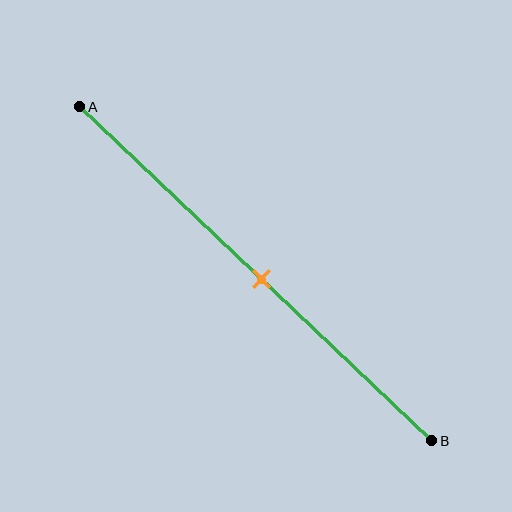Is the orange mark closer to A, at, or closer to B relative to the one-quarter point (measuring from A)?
The orange mark is closer to point B than the one-quarter point of segment AB.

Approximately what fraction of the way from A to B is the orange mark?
The orange mark is approximately 50% of the way from A to B.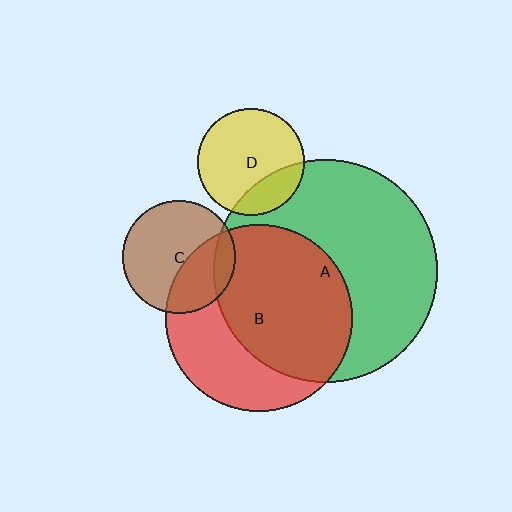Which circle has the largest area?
Circle A (green).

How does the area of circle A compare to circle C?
Approximately 3.9 times.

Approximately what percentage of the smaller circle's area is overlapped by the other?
Approximately 25%.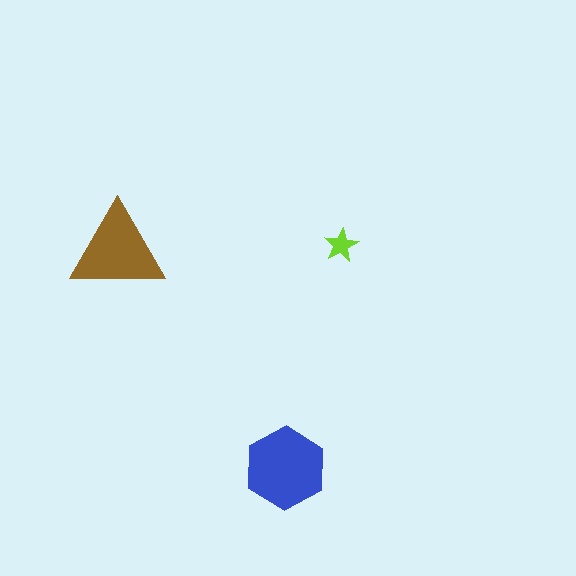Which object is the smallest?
The lime star.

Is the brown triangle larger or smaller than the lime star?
Larger.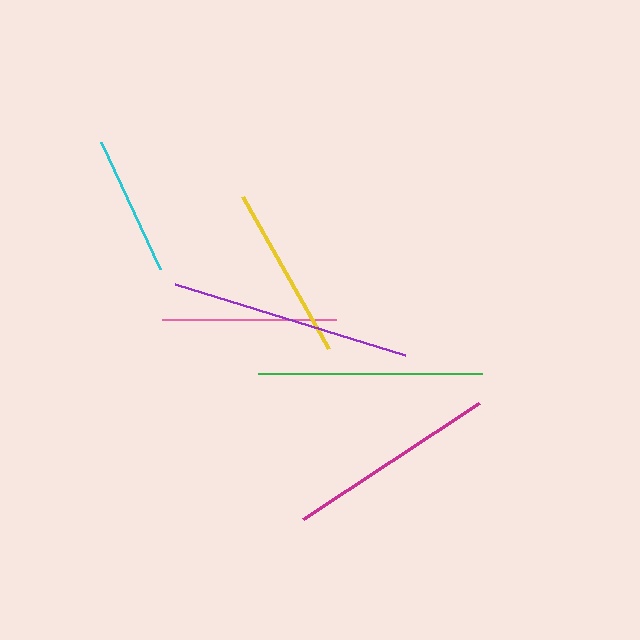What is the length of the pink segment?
The pink segment is approximately 175 pixels long.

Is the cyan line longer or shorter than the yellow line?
The yellow line is longer than the cyan line.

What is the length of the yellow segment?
The yellow segment is approximately 174 pixels long.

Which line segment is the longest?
The purple line is the longest at approximately 241 pixels.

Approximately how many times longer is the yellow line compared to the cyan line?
The yellow line is approximately 1.2 times the length of the cyan line.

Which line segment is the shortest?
The cyan line is the shortest at approximately 140 pixels.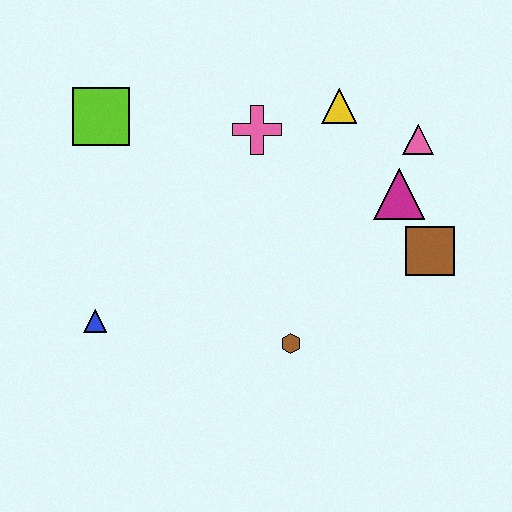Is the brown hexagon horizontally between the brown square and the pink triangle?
No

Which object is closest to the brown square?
The magenta triangle is closest to the brown square.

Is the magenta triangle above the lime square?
No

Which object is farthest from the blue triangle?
The pink triangle is farthest from the blue triangle.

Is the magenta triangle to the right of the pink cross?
Yes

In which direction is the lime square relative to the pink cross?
The lime square is to the left of the pink cross.